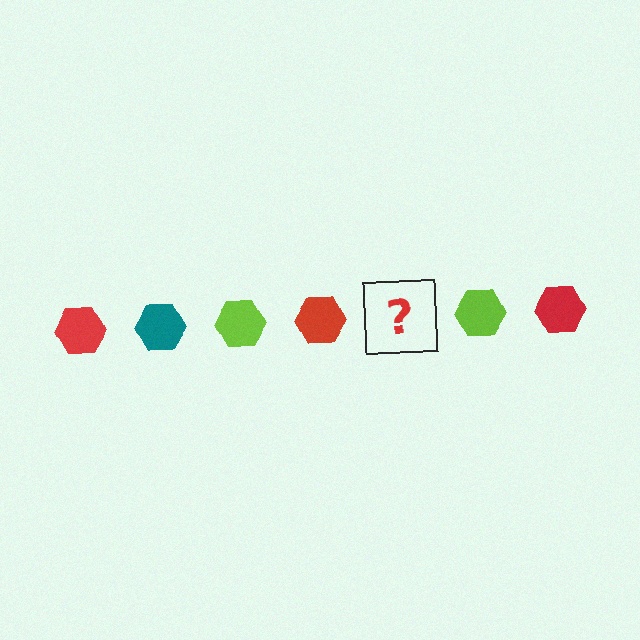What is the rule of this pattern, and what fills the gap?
The rule is that the pattern cycles through red, teal, lime hexagons. The gap should be filled with a teal hexagon.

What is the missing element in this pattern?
The missing element is a teal hexagon.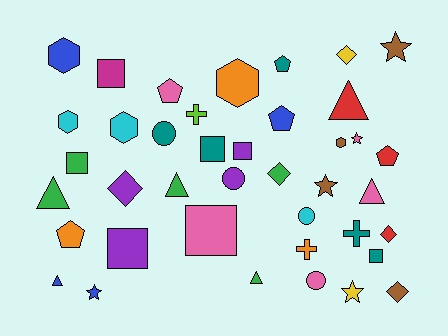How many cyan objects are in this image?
There are 3 cyan objects.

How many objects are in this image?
There are 40 objects.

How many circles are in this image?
There are 4 circles.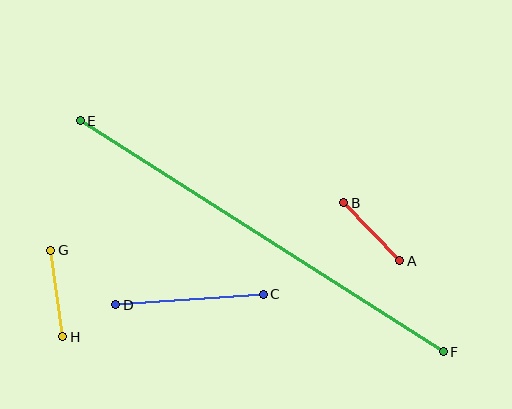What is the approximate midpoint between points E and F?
The midpoint is at approximately (262, 236) pixels.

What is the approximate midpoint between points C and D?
The midpoint is at approximately (190, 299) pixels.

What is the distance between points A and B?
The distance is approximately 81 pixels.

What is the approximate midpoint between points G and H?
The midpoint is at approximately (57, 293) pixels.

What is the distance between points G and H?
The distance is approximately 87 pixels.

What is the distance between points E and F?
The distance is approximately 430 pixels.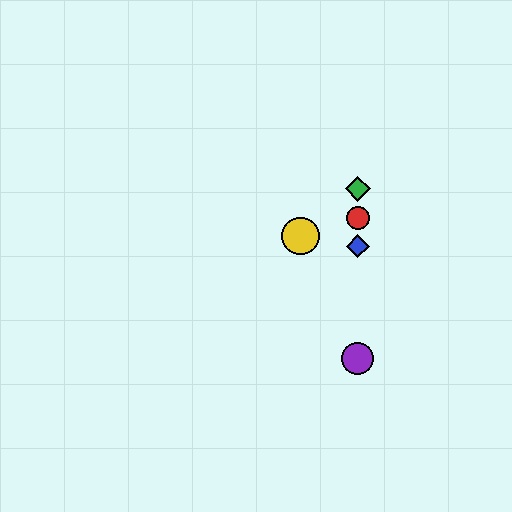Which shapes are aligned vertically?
The red circle, the blue diamond, the green diamond, the purple circle are aligned vertically.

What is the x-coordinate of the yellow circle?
The yellow circle is at x≈300.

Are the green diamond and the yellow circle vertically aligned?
No, the green diamond is at x≈358 and the yellow circle is at x≈300.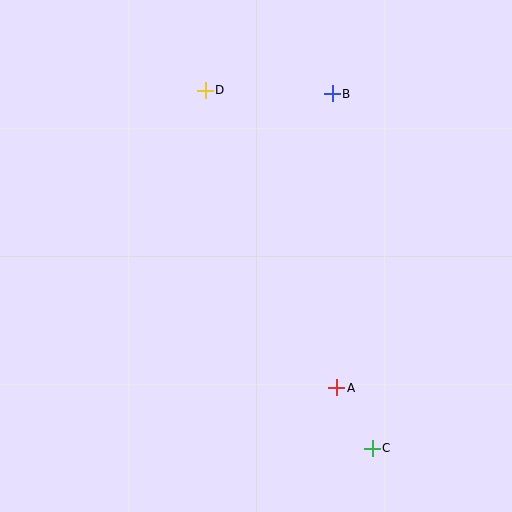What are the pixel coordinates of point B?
Point B is at (332, 94).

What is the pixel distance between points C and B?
The distance between C and B is 357 pixels.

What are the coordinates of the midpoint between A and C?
The midpoint between A and C is at (355, 418).